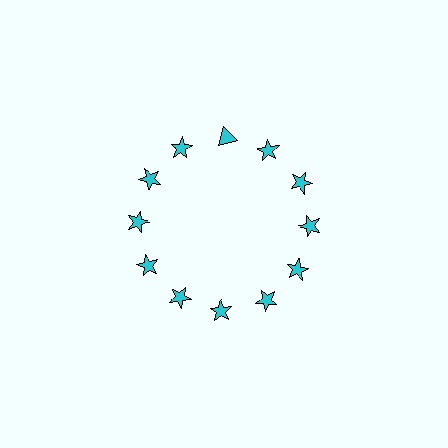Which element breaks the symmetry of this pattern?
The cyan triangle at roughly the 12 o'clock position breaks the symmetry. All other shapes are cyan stars.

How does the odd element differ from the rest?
It has a different shape: triangle instead of star.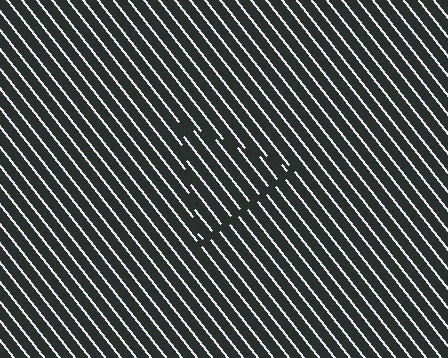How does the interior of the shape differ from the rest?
The interior of the shape contains the same grating, shifted by half a period — the contour is defined by the phase discontinuity where line-ends from the inner and outer gratings abut.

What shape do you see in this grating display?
An illusory triangle. The interior of the shape contains the same grating, shifted by half a period — the contour is defined by the phase discontinuity where line-ends from the inner and outer gratings abut.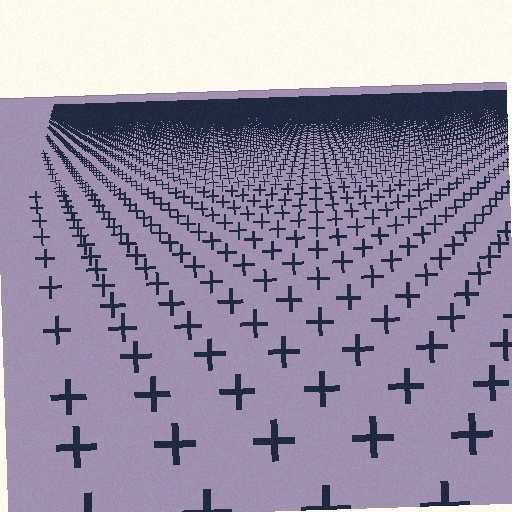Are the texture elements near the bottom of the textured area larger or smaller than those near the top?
Larger. Near the bottom, elements are closer to the viewer and appear at a bigger on-screen size.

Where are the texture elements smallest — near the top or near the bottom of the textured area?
Near the top.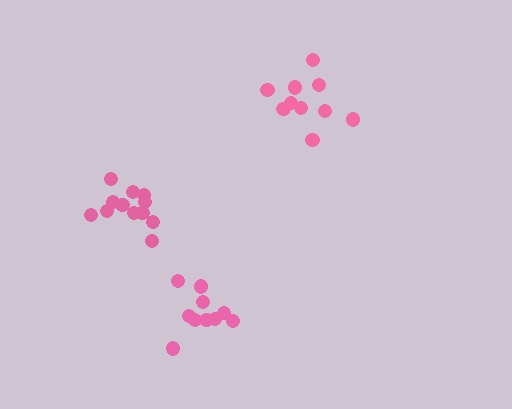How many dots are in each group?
Group 1: 10 dots, Group 2: 10 dots, Group 3: 12 dots (32 total).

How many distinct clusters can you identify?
There are 3 distinct clusters.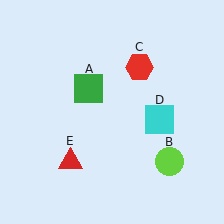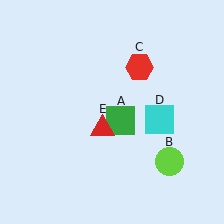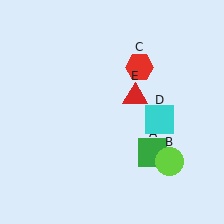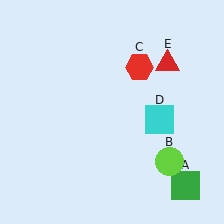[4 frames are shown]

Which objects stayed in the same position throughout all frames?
Lime circle (object B) and red hexagon (object C) and cyan square (object D) remained stationary.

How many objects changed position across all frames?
2 objects changed position: green square (object A), red triangle (object E).